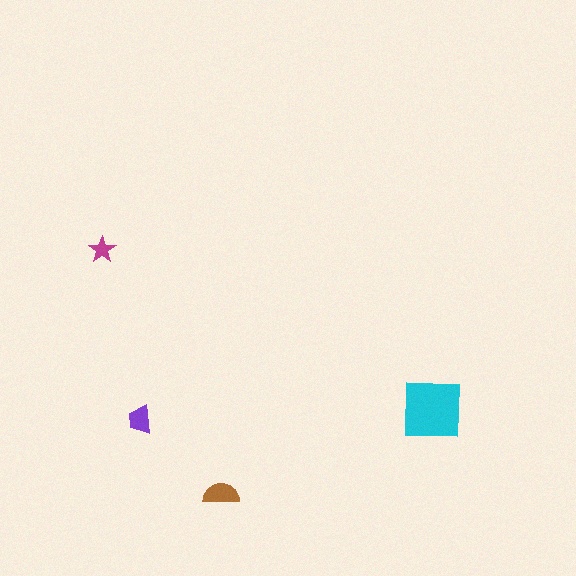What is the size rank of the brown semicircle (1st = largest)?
2nd.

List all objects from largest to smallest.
The cyan square, the brown semicircle, the purple trapezoid, the magenta star.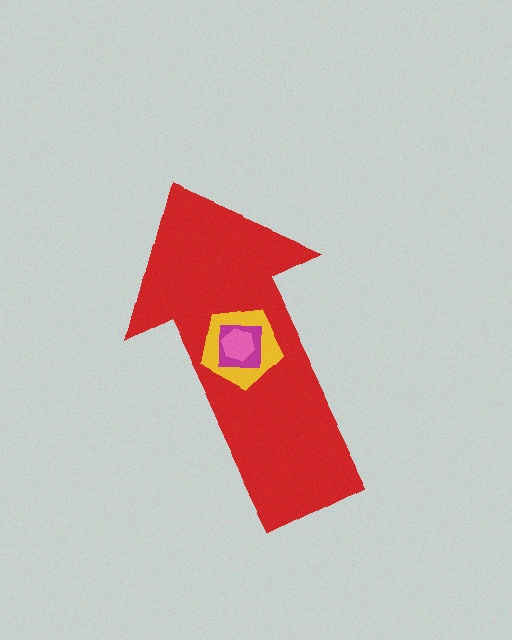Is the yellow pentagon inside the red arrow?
Yes.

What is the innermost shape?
The pink hexagon.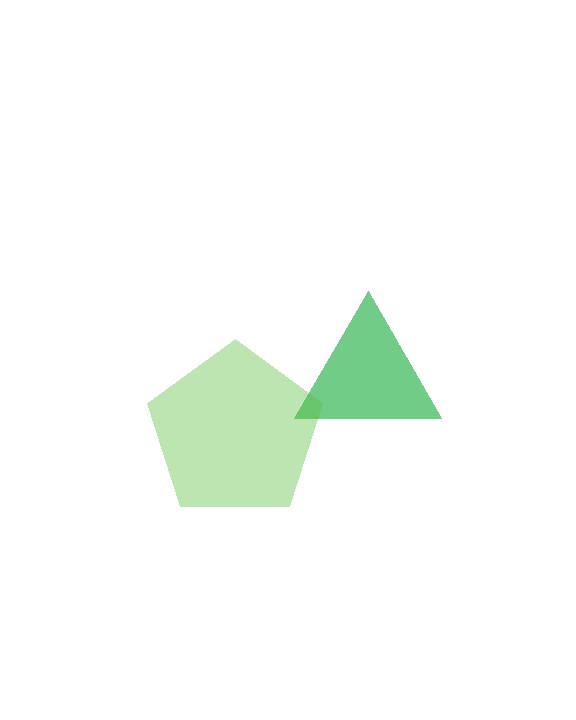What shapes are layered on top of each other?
The layered shapes are: a green triangle, a lime pentagon.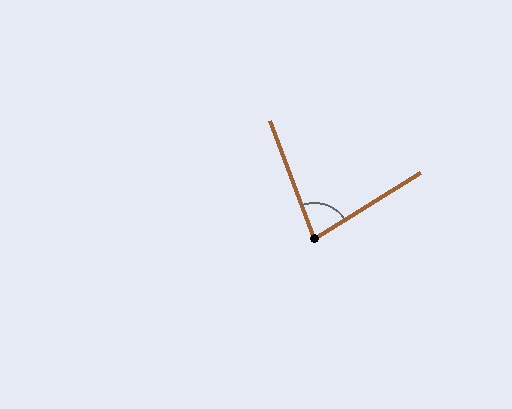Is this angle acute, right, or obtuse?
It is acute.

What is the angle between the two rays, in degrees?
Approximately 79 degrees.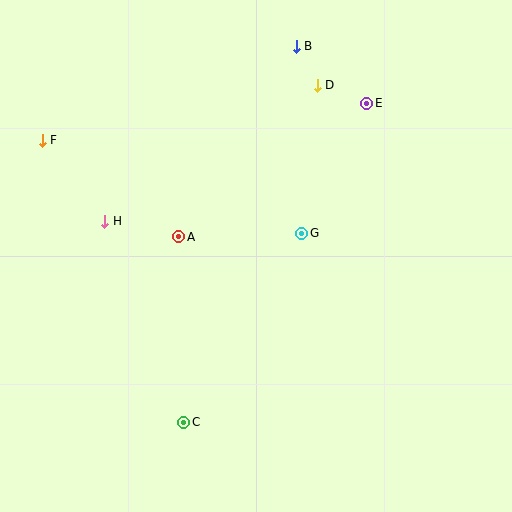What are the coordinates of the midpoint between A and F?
The midpoint between A and F is at (110, 189).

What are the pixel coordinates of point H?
Point H is at (105, 221).